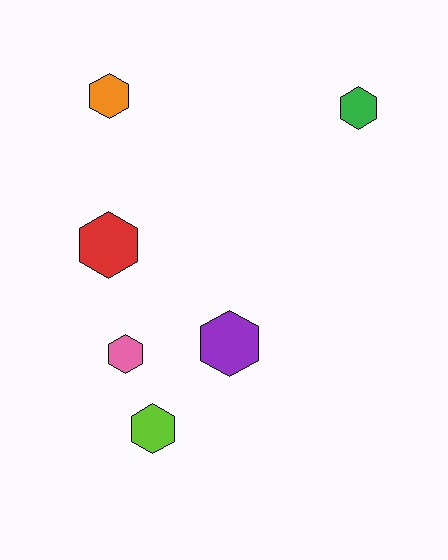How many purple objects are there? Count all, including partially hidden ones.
There is 1 purple object.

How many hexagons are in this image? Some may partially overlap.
There are 6 hexagons.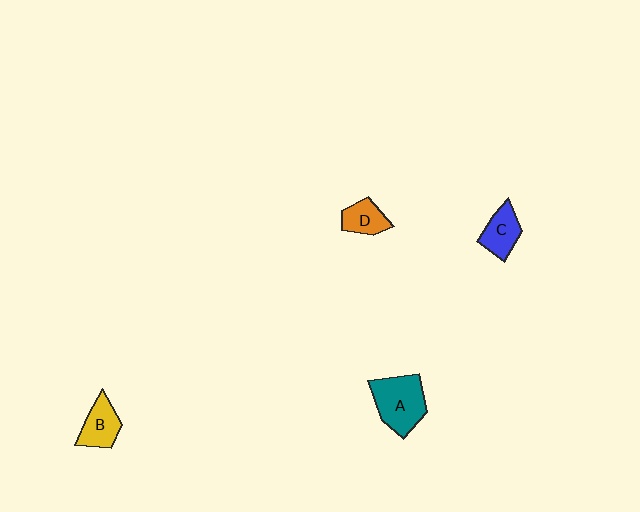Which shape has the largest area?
Shape A (teal).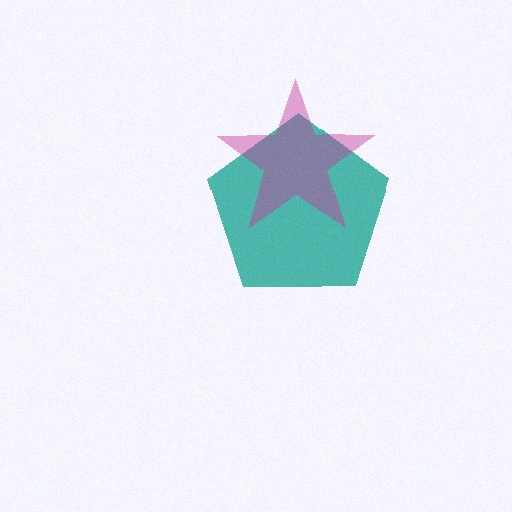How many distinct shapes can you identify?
There are 2 distinct shapes: a teal pentagon, a magenta star.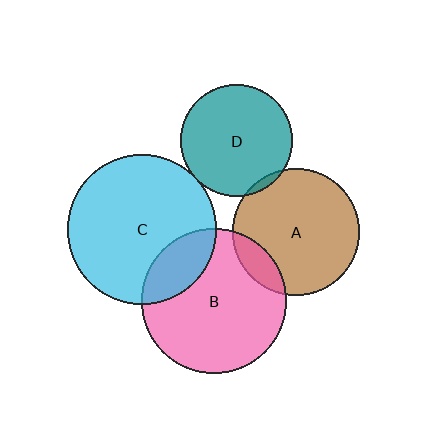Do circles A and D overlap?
Yes.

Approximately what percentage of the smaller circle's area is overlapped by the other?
Approximately 5%.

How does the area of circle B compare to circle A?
Approximately 1.3 times.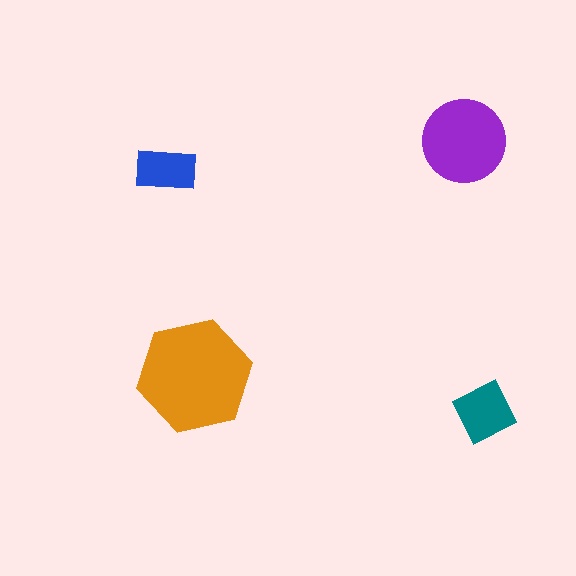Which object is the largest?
The orange hexagon.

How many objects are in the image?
There are 4 objects in the image.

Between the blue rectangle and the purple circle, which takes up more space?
The purple circle.